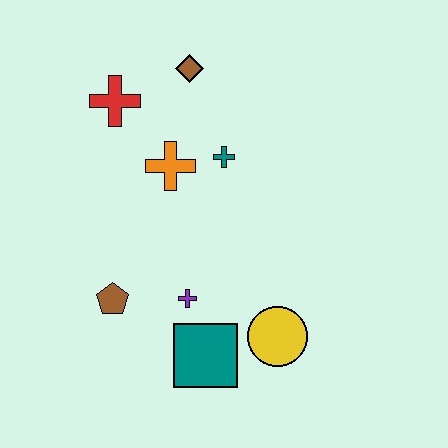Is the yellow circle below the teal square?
No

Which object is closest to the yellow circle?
The teal square is closest to the yellow circle.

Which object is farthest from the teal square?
The brown diamond is farthest from the teal square.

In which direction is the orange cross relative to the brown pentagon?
The orange cross is above the brown pentagon.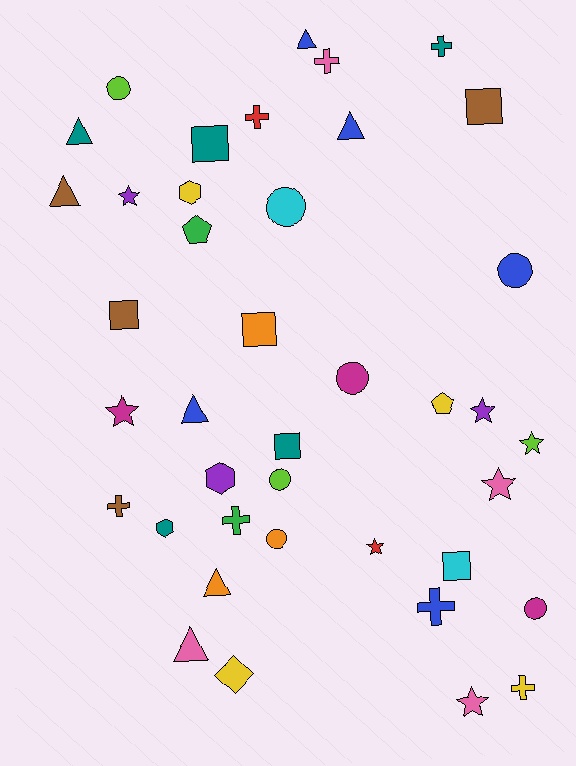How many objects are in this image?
There are 40 objects.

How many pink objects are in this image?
There are 4 pink objects.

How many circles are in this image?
There are 7 circles.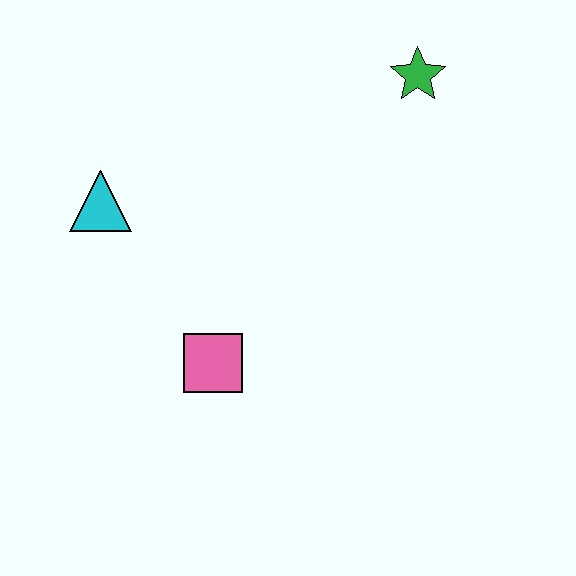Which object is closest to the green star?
The cyan triangle is closest to the green star.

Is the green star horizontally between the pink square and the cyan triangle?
No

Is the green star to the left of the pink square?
No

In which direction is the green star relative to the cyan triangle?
The green star is to the right of the cyan triangle.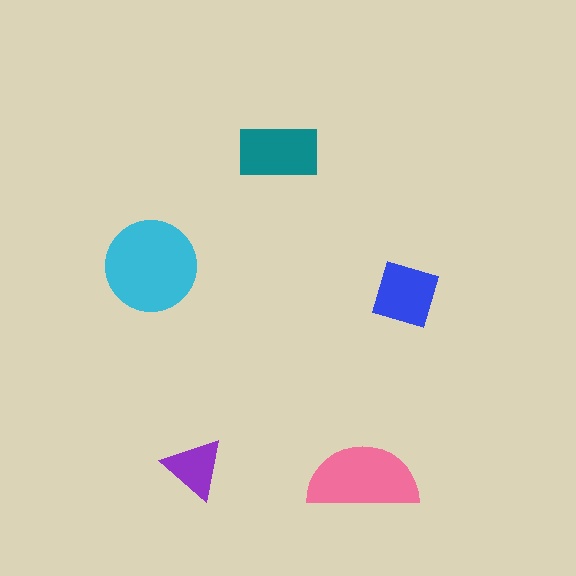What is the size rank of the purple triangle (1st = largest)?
5th.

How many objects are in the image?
There are 5 objects in the image.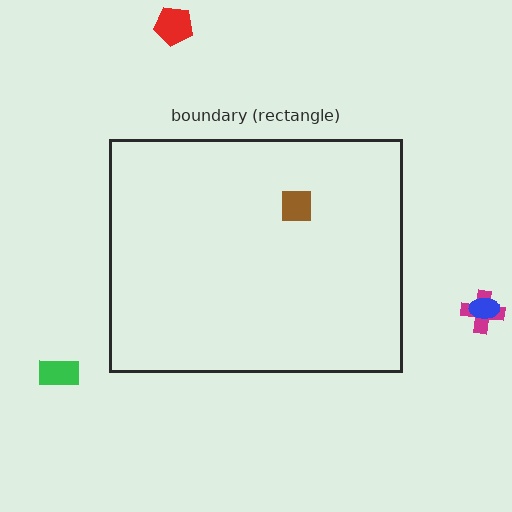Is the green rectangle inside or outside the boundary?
Outside.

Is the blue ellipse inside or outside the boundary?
Outside.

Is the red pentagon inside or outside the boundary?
Outside.